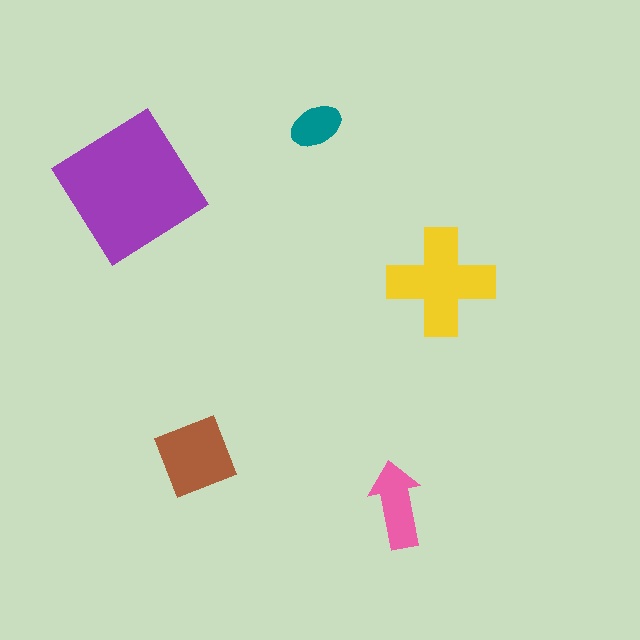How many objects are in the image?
There are 5 objects in the image.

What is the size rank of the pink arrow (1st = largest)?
4th.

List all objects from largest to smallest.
The purple diamond, the yellow cross, the brown diamond, the pink arrow, the teal ellipse.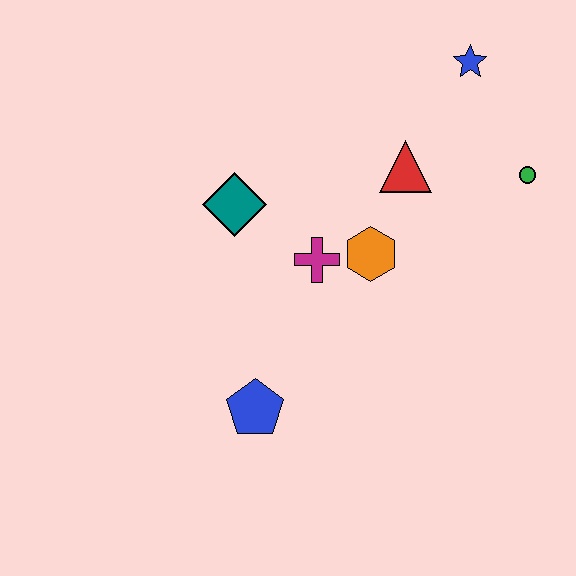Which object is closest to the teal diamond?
The magenta cross is closest to the teal diamond.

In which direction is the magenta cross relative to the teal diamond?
The magenta cross is to the right of the teal diamond.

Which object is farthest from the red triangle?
The blue pentagon is farthest from the red triangle.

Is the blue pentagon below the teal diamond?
Yes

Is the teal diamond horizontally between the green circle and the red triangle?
No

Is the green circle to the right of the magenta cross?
Yes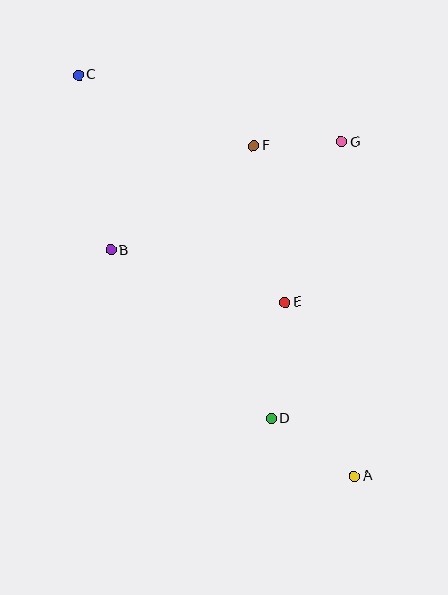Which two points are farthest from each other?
Points A and C are farthest from each other.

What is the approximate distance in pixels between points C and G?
The distance between C and G is approximately 272 pixels.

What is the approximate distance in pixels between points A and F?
The distance between A and F is approximately 346 pixels.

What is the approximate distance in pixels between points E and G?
The distance between E and G is approximately 170 pixels.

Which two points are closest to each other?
Points F and G are closest to each other.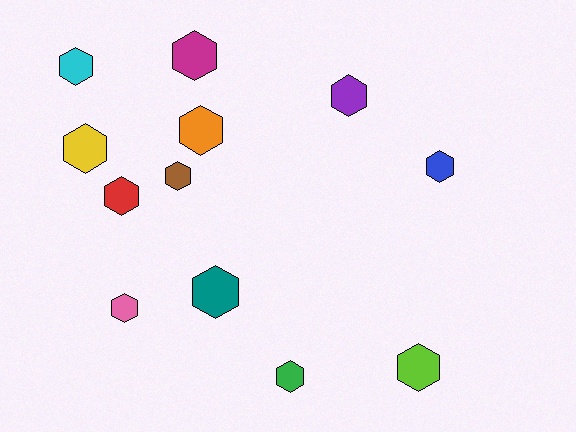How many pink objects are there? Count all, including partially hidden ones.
There is 1 pink object.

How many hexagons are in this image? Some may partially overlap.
There are 12 hexagons.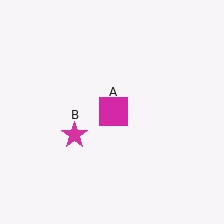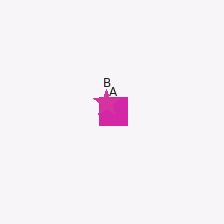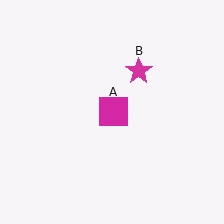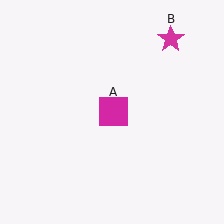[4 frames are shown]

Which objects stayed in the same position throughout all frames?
Magenta square (object A) remained stationary.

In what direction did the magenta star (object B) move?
The magenta star (object B) moved up and to the right.